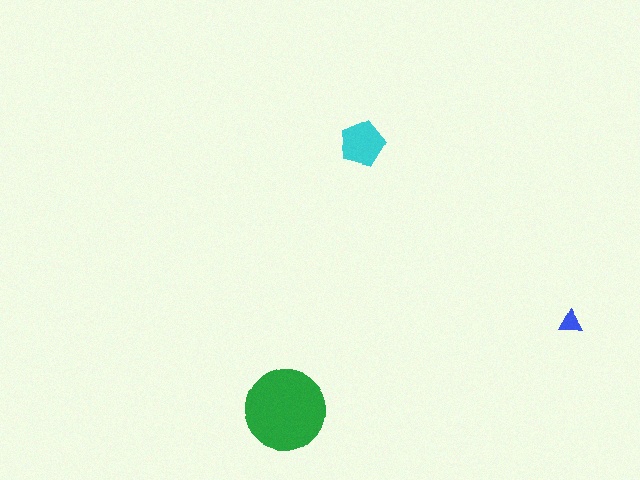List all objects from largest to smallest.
The green circle, the cyan pentagon, the blue triangle.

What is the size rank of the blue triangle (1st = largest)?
3rd.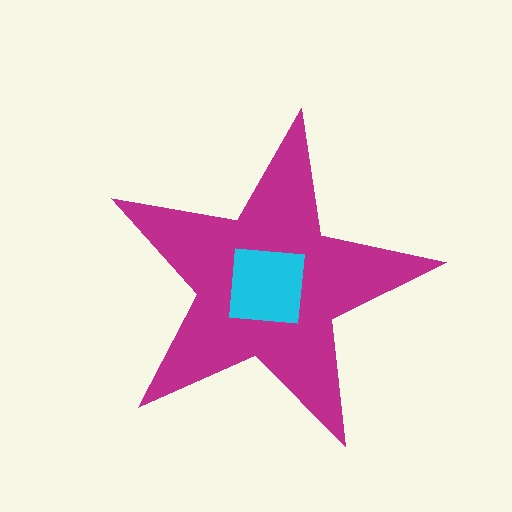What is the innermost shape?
The cyan square.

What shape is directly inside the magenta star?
The cyan square.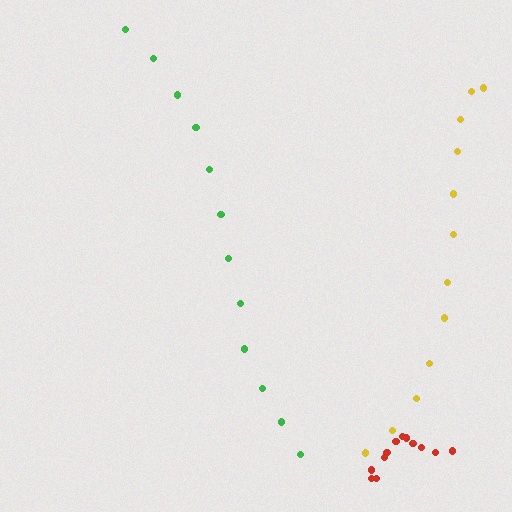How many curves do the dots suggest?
There are 3 distinct paths.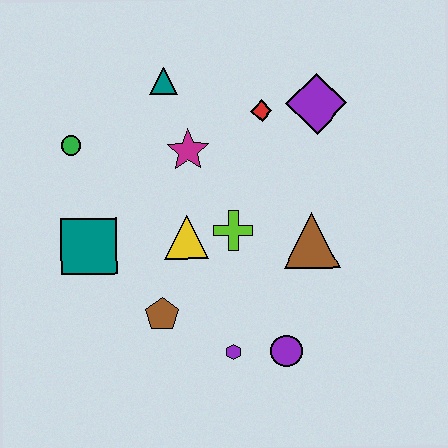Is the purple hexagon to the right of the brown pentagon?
Yes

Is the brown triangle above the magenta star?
No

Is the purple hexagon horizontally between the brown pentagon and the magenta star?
No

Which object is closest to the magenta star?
The teal triangle is closest to the magenta star.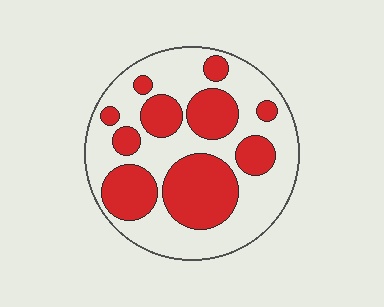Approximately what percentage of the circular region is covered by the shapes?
Approximately 40%.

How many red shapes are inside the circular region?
10.